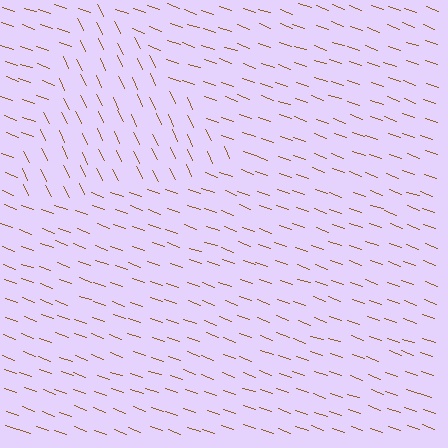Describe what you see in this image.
The image is filled with small brown line segments. A triangle region in the image has lines oriented differently from the surrounding lines, creating a visible texture boundary.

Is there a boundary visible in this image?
Yes, there is a texture boundary formed by a change in line orientation.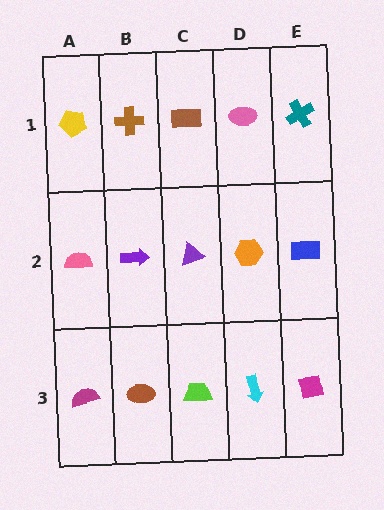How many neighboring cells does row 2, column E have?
3.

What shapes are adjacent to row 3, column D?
An orange hexagon (row 2, column D), a lime trapezoid (row 3, column C), a magenta square (row 3, column E).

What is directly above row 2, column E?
A teal cross.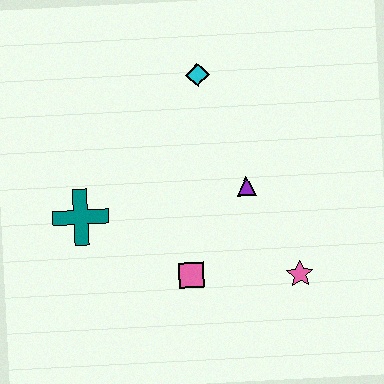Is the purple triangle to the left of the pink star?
Yes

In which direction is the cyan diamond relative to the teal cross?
The cyan diamond is above the teal cross.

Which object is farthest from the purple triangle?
The teal cross is farthest from the purple triangle.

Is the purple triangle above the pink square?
Yes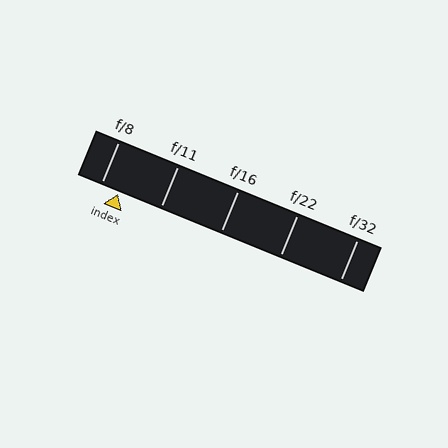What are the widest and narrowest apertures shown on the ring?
The widest aperture shown is f/8 and the narrowest is f/32.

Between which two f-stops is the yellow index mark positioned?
The index mark is between f/8 and f/11.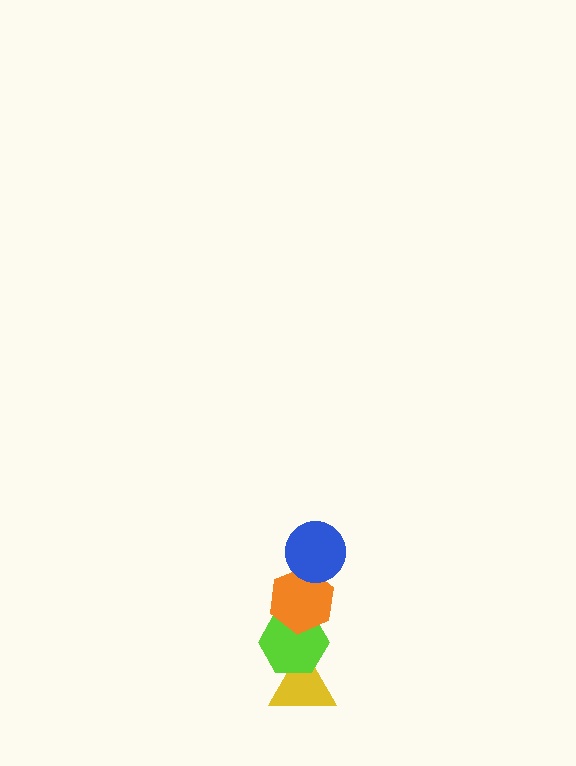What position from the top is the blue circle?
The blue circle is 1st from the top.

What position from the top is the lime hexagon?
The lime hexagon is 3rd from the top.